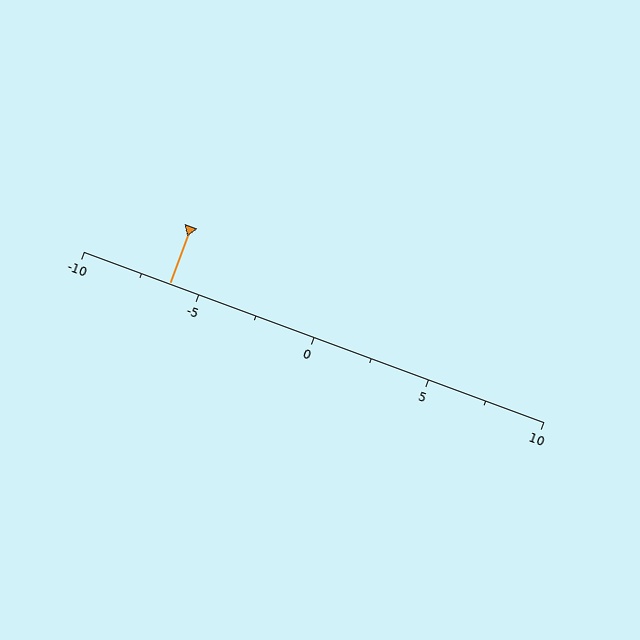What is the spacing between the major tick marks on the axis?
The major ticks are spaced 5 apart.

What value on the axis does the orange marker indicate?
The marker indicates approximately -6.2.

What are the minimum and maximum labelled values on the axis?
The axis runs from -10 to 10.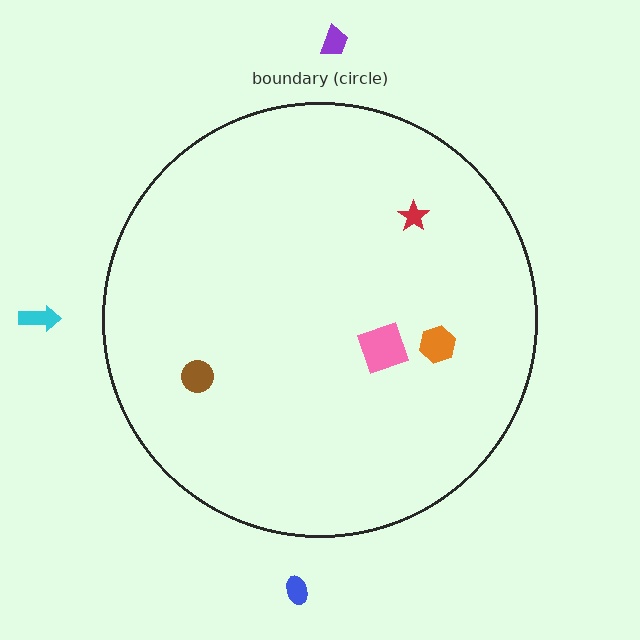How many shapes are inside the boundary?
4 inside, 3 outside.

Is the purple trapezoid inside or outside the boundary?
Outside.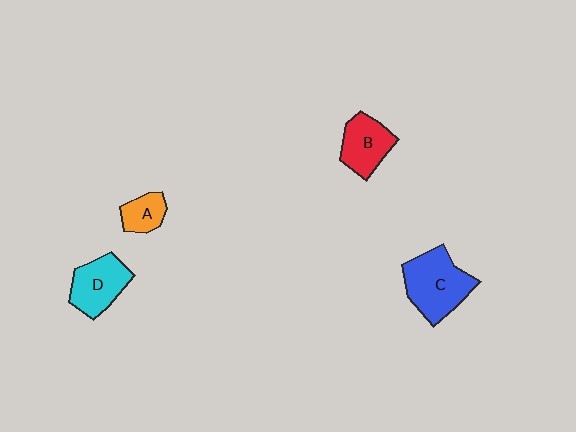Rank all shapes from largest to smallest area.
From largest to smallest: C (blue), D (cyan), B (red), A (orange).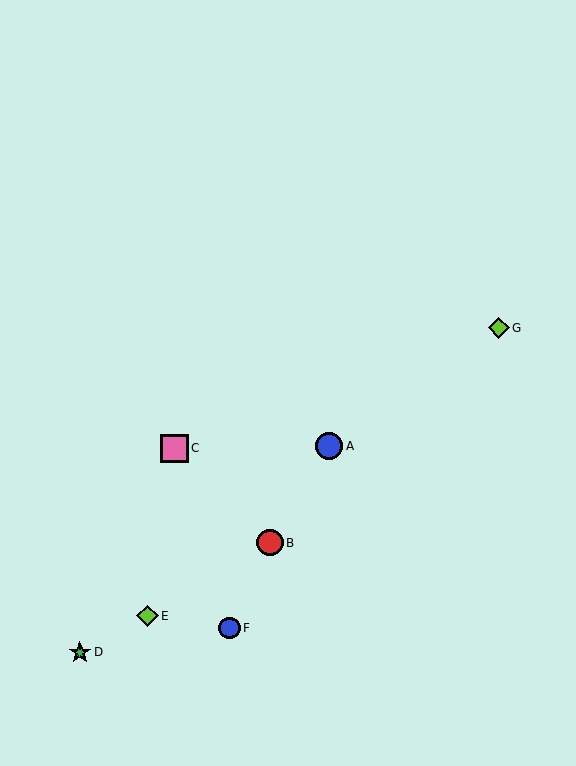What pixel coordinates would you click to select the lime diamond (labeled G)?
Click at (499, 328) to select the lime diamond G.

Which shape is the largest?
The pink square (labeled C) is the largest.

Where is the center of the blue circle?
The center of the blue circle is at (329, 446).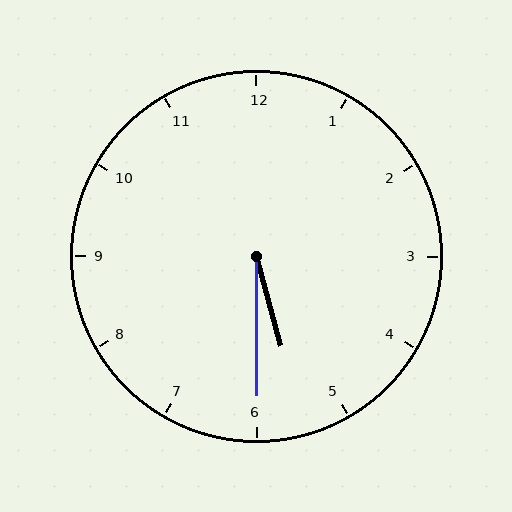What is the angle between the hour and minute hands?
Approximately 15 degrees.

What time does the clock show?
5:30.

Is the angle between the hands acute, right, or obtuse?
It is acute.